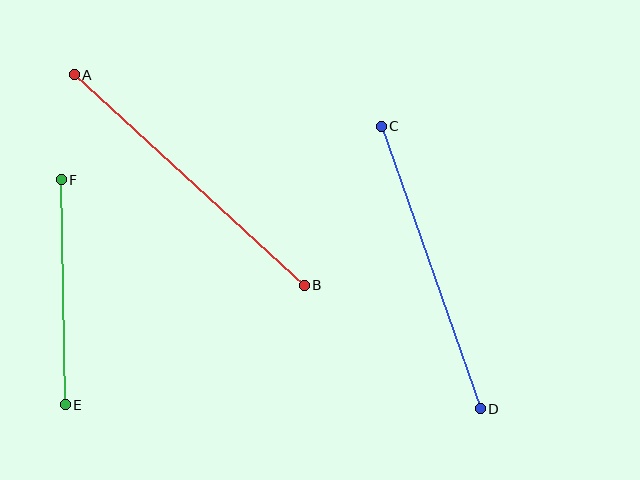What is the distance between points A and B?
The distance is approximately 312 pixels.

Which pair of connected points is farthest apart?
Points A and B are farthest apart.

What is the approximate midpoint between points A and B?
The midpoint is at approximately (189, 180) pixels.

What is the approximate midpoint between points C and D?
The midpoint is at approximately (431, 267) pixels.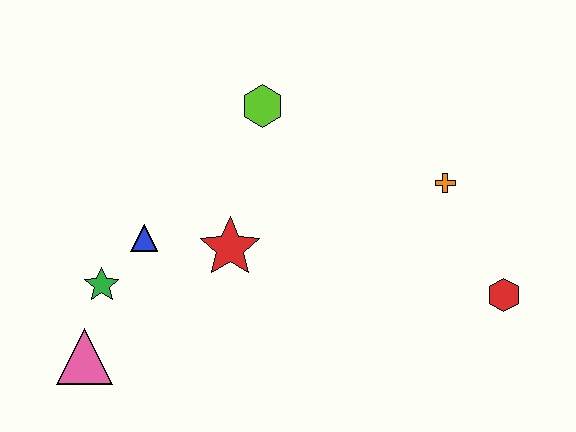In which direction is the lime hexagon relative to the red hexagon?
The lime hexagon is to the left of the red hexagon.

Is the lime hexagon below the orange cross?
No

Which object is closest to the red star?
The blue triangle is closest to the red star.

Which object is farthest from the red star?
The red hexagon is farthest from the red star.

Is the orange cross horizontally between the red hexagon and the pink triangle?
Yes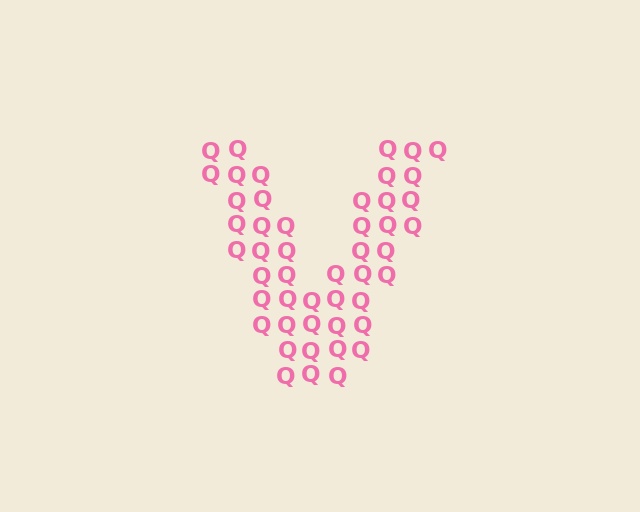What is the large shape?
The large shape is the letter V.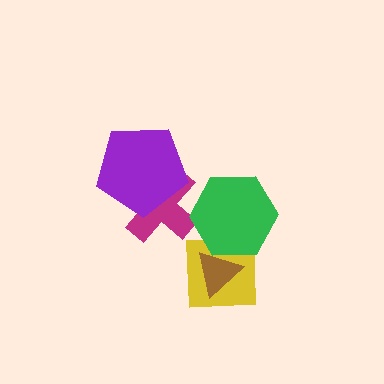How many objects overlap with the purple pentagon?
1 object overlaps with the purple pentagon.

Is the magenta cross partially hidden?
Yes, it is partially covered by another shape.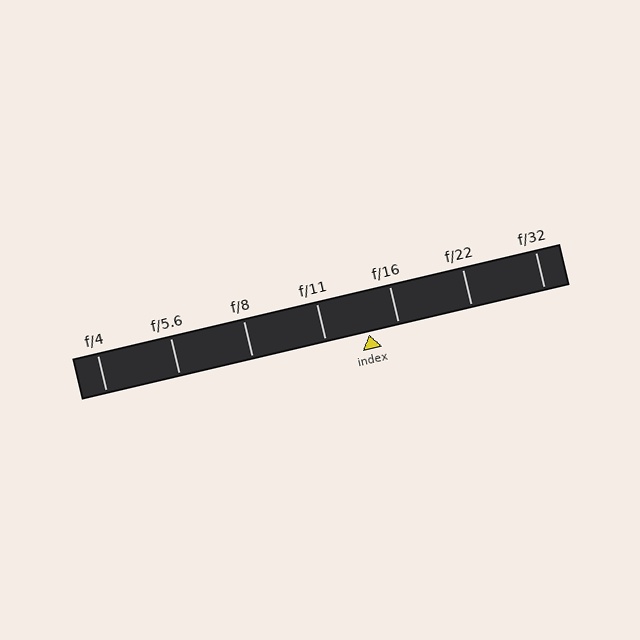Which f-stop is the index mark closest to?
The index mark is closest to f/16.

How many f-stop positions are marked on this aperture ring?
There are 7 f-stop positions marked.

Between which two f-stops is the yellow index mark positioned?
The index mark is between f/11 and f/16.